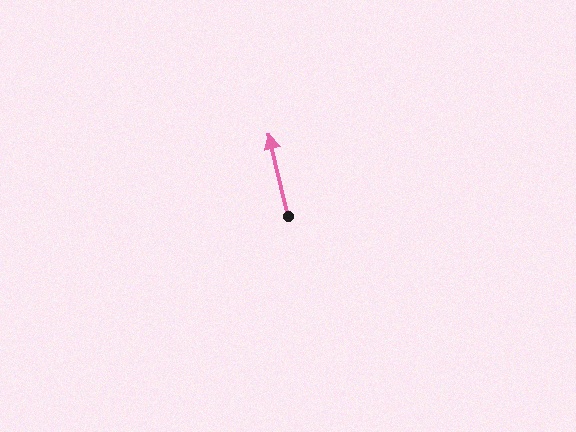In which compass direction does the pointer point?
North.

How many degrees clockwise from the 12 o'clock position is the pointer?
Approximately 347 degrees.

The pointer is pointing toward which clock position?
Roughly 12 o'clock.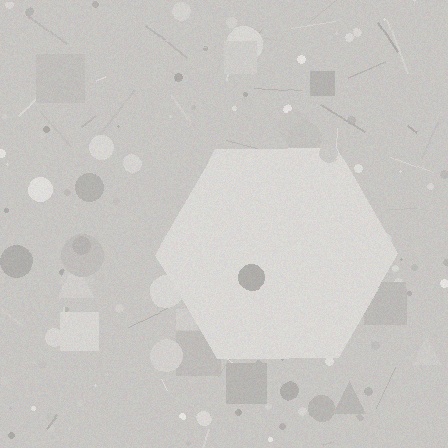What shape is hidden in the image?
A hexagon is hidden in the image.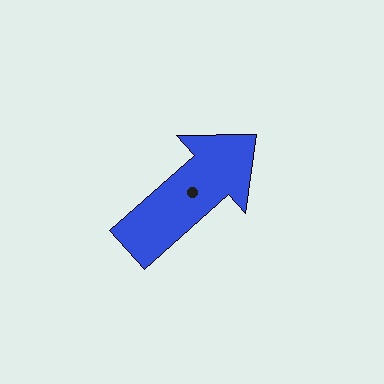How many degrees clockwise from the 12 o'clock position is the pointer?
Approximately 48 degrees.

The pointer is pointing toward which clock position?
Roughly 2 o'clock.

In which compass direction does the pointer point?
Northeast.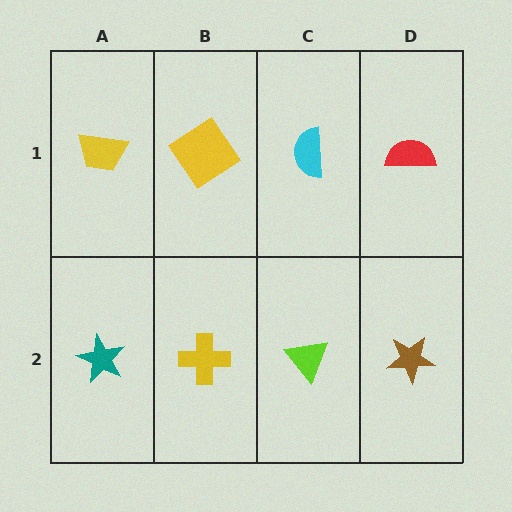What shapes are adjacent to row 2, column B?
A yellow diamond (row 1, column B), a teal star (row 2, column A), a lime triangle (row 2, column C).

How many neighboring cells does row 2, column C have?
3.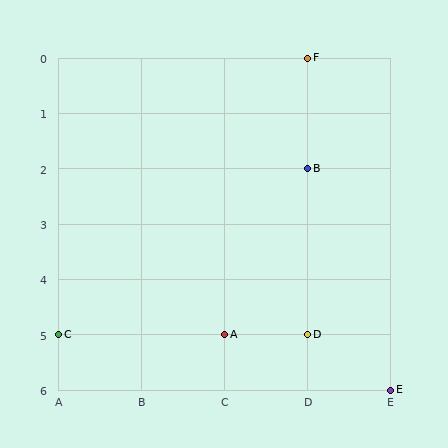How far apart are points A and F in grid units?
Points A and F are 1 column and 5 rows apart (about 5.1 grid units diagonally).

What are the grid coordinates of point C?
Point C is at grid coordinates (A, 5).